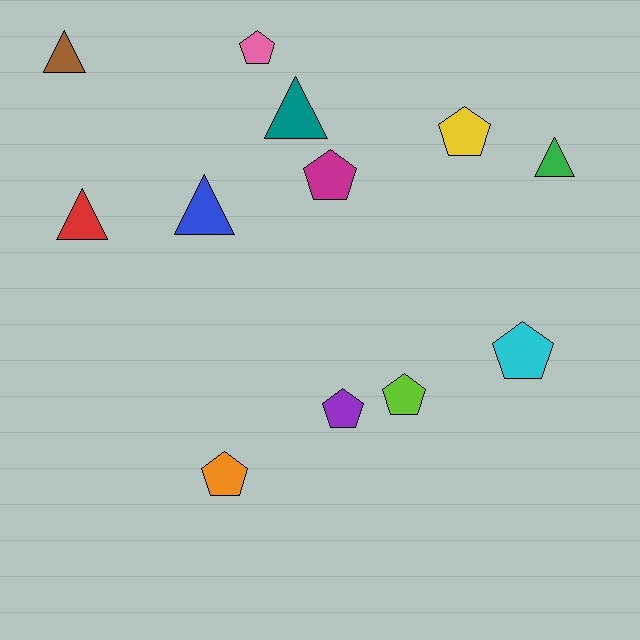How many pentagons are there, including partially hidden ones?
There are 7 pentagons.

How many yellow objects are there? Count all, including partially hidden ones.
There is 1 yellow object.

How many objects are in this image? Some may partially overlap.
There are 12 objects.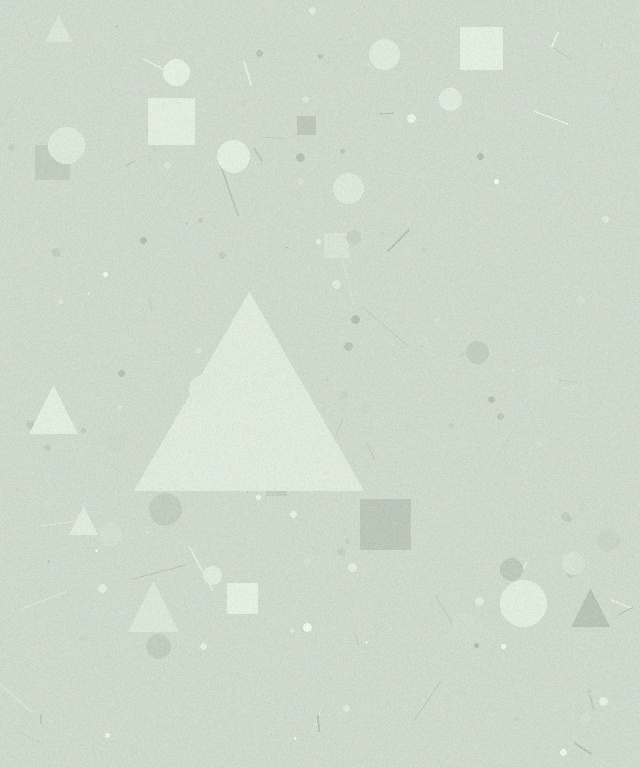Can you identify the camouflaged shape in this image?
The camouflaged shape is a triangle.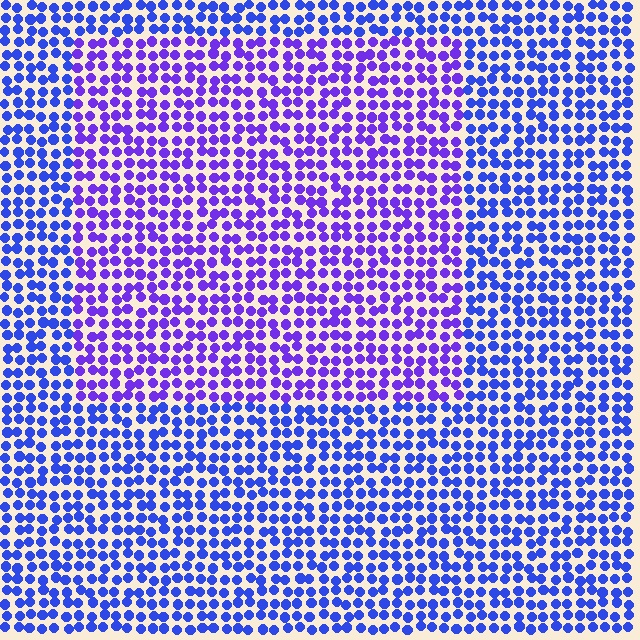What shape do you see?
I see a rectangle.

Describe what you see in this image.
The image is filled with small blue elements in a uniform arrangement. A rectangle-shaped region is visible where the elements are tinted to a slightly different hue, forming a subtle color boundary.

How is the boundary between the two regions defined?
The boundary is defined purely by a slight shift in hue (about 30 degrees). Spacing, size, and orientation are identical on both sides.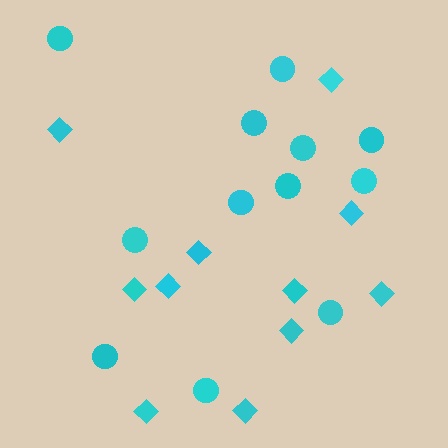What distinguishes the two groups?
There are 2 groups: one group of circles (12) and one group of diamonds (11).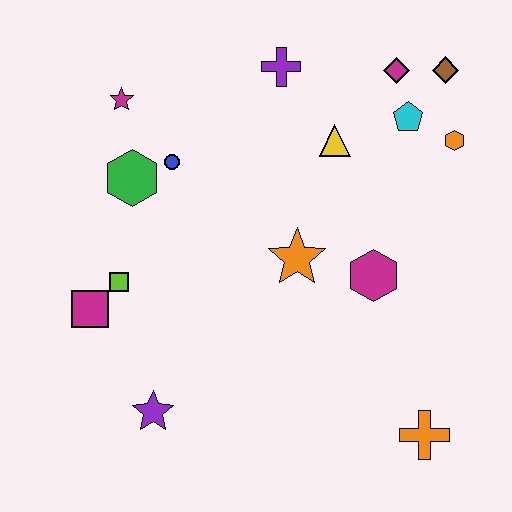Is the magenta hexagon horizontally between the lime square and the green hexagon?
No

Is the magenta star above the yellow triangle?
Yes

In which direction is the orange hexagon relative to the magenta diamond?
The orange hexagon is below the magenta diamond.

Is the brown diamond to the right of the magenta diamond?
Yes